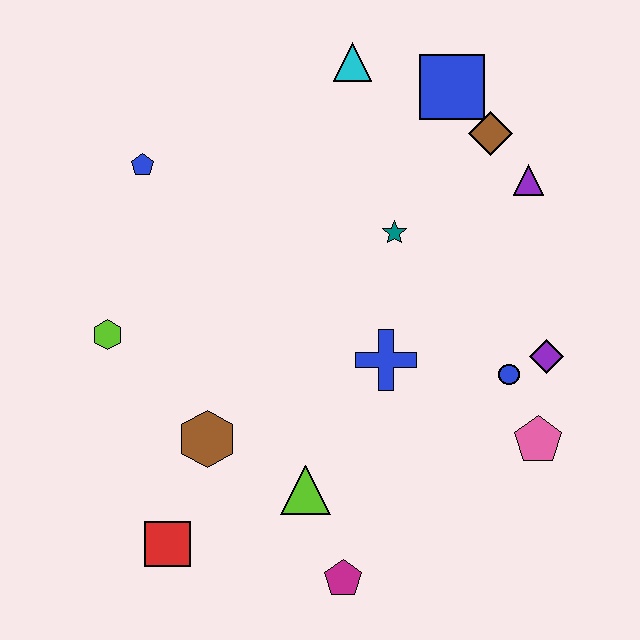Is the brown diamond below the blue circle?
No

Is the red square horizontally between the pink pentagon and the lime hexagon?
Yes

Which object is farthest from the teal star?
The red square is farthest from the teal star.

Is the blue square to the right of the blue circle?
No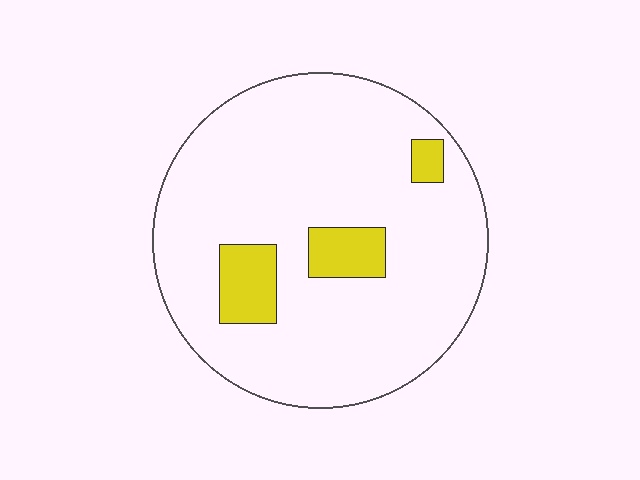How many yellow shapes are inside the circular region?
3.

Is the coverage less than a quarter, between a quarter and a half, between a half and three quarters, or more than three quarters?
Less than a quarter.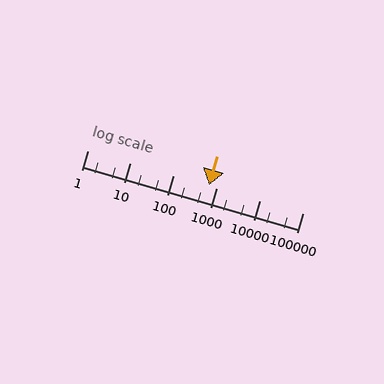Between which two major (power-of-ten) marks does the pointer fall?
The pointer is between 100 and 1000.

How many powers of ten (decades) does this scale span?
The scale spans 5 decades, from 1 to 100000.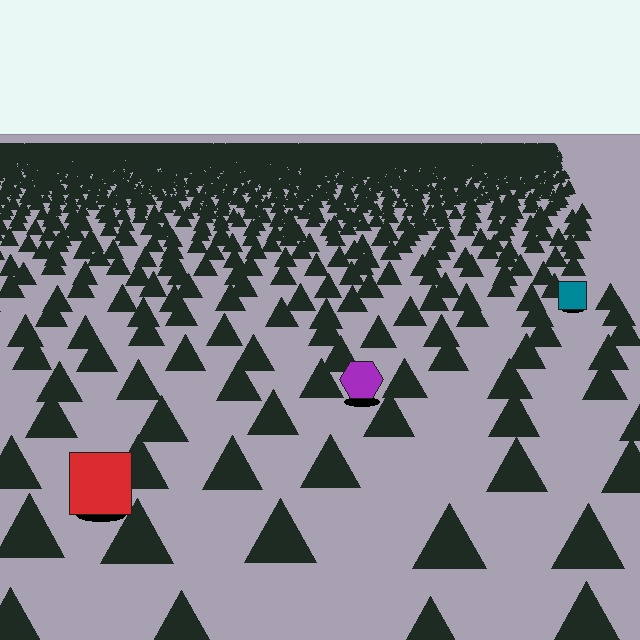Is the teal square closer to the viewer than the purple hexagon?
No. The purple hexagon is closer — you can tell from the texture gradient: the ground texture is coarser near it.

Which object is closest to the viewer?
The red square is closest. The texture marks near it are larger and more spread out.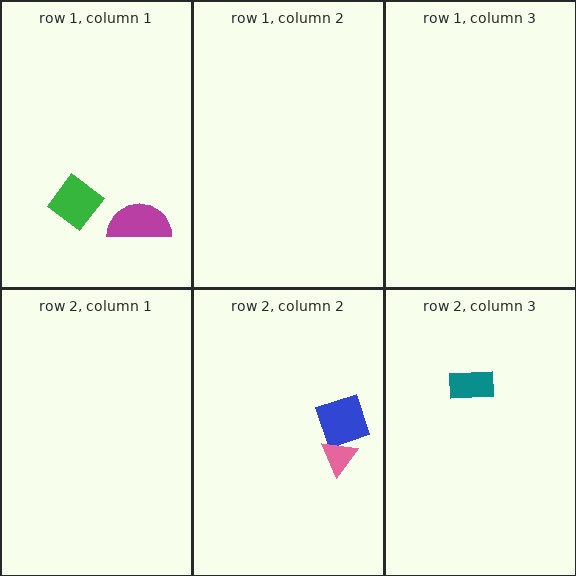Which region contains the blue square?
The row 2, column 2 region.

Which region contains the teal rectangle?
The row 2, column 3 region.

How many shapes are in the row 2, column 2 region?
2.